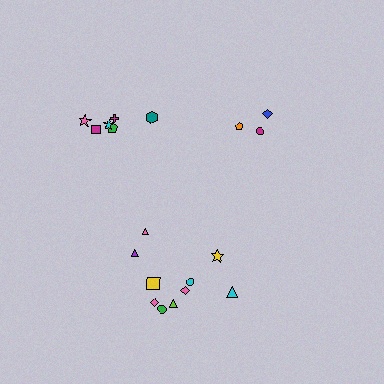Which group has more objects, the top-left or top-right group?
The top-left group.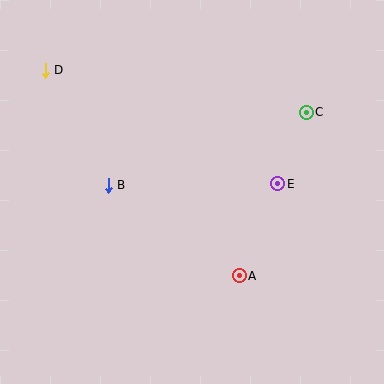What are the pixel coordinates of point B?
Point B is at (108, 185).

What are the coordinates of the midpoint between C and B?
The midpoint between C and B is at (207, 149).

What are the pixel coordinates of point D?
Point D is at (45, 70).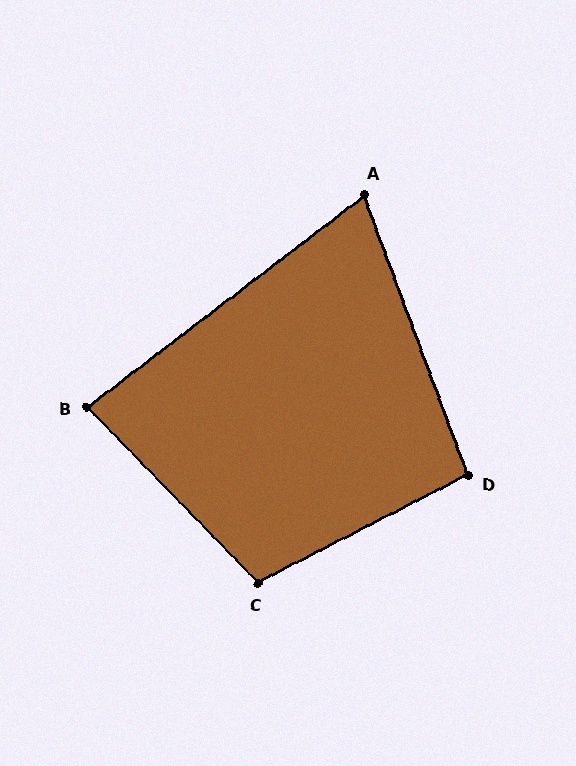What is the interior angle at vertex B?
Approximately 83 degrees (acute).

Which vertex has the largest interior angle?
C, at approximately 107 degrees.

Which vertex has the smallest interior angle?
A, at approximately 73 degrees.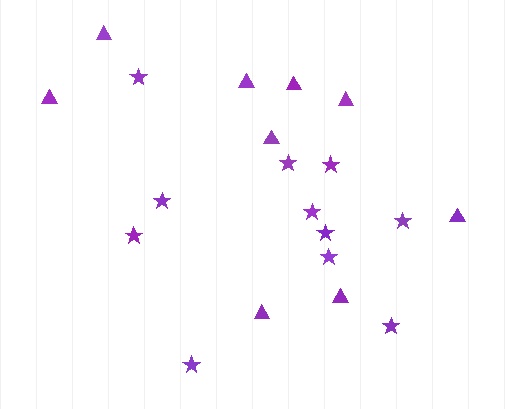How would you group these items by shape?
There are 2 groups: one group of triangles (9) and one group of stars (11).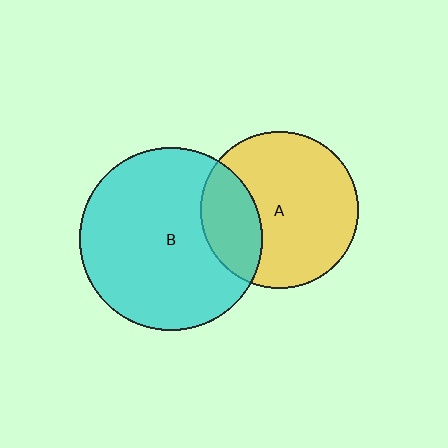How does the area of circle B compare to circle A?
Approximately 1.4 times.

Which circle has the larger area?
Circle B (cyan).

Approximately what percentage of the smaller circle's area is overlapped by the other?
Approximately 25%.